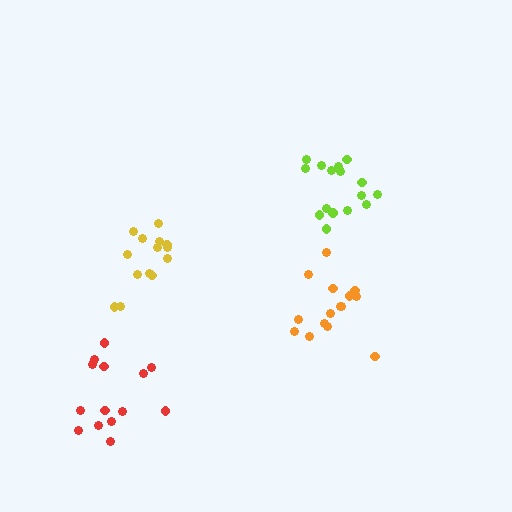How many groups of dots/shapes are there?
There are 4 groups.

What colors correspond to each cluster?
The clusters are colored: yellow, lime, red, orange.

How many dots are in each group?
Group 1: 14 dots, Group 2: 16 dots, Group 3: 14 dots, Group 4: 15 dots (59 total).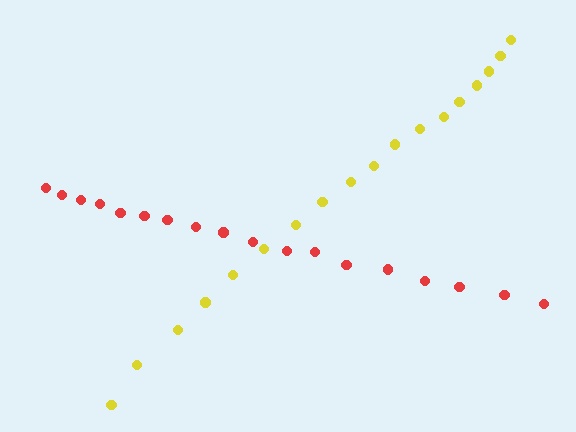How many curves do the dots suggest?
There are 2 distinct paths.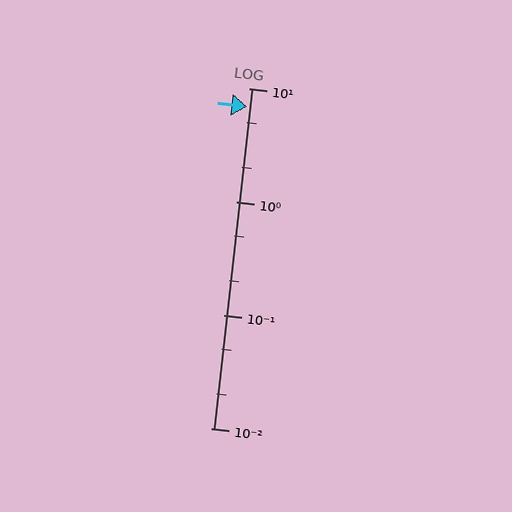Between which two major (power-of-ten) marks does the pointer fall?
The pointer is between 1 and 10.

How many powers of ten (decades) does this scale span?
The scale spans 3 decades, from 0.01 to 10.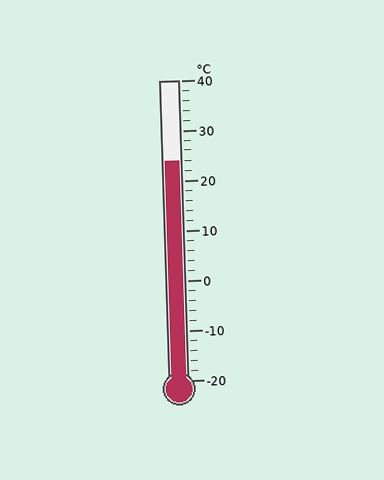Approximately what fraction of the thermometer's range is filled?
The thermometer is filled to approximately 75% of its range.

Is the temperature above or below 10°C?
The temperature is above 10°C.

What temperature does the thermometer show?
The thermometer shows approximately 24°C.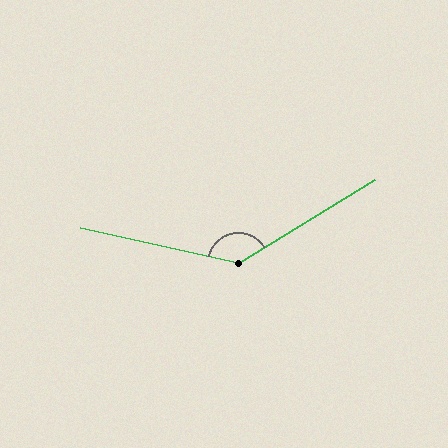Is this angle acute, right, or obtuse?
It is obtuse.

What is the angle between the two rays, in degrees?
Approximately 136 degrees.